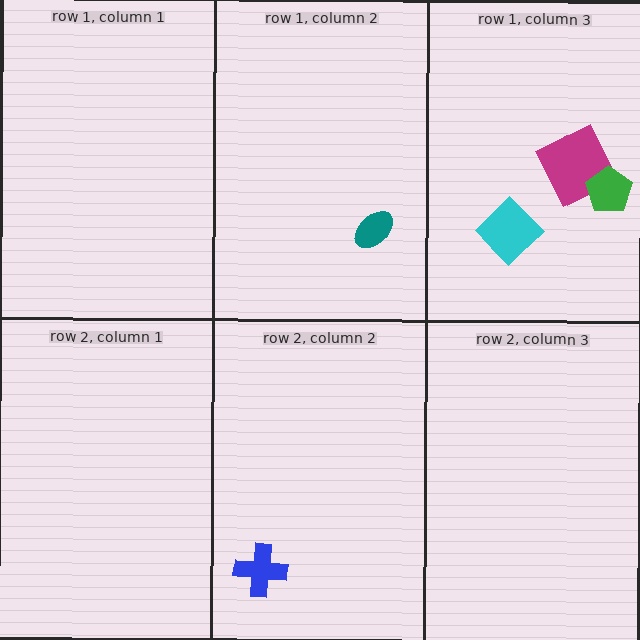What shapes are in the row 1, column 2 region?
The teal ellipse.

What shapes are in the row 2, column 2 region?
The blue cross.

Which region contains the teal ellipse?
The row 1, column 2 region.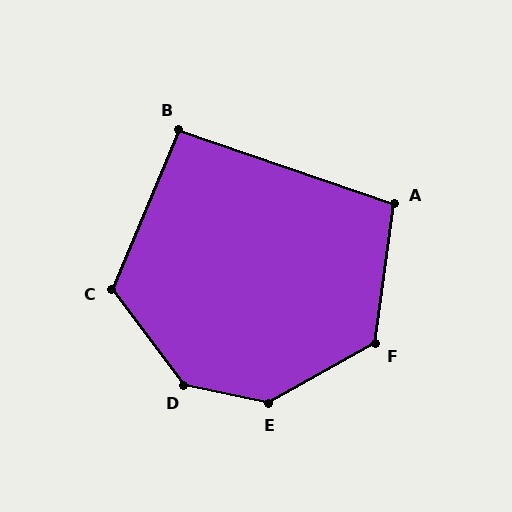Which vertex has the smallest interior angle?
B, at approximately 94 degrees.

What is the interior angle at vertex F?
Approximately 127 degrees (obtuse).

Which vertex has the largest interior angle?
D, at approximately 139 degrees.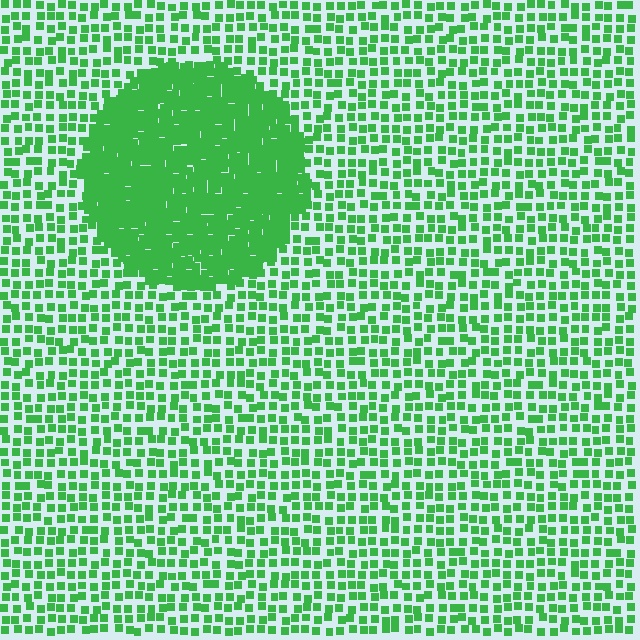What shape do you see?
I see a circle.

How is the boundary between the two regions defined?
The boundary is defined by a change in element density (approximately 2.6x ratio). All elements are the same color, size, and shape.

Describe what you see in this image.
The image contains small green elements arranged at two different densities. A circle-shaped region is visible where the elements are more densely packed than the surrounding area.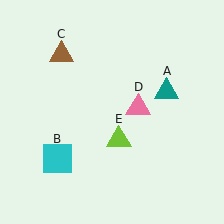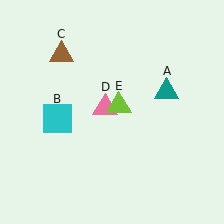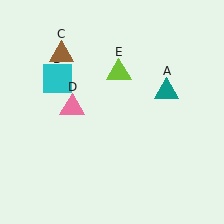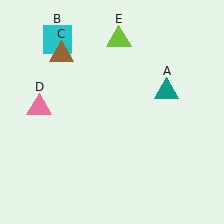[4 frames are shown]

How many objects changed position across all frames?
3 objects changed position: cyan square (object B), pink triangle (object D), lime triangle (object E).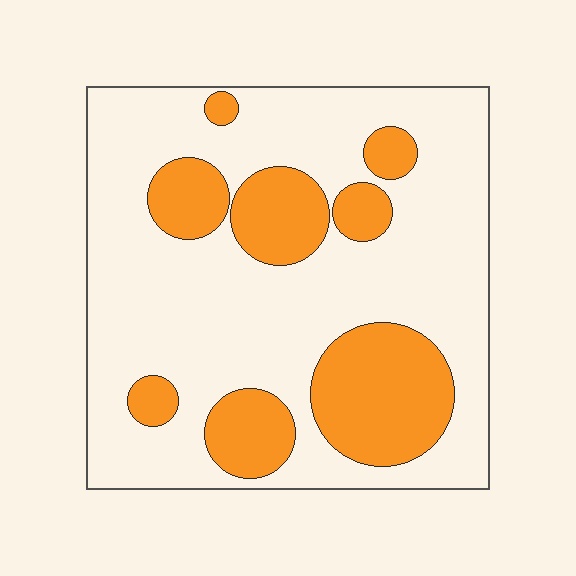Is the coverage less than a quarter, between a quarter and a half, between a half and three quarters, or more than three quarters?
Between a quarter and a half.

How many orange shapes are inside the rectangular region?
8.